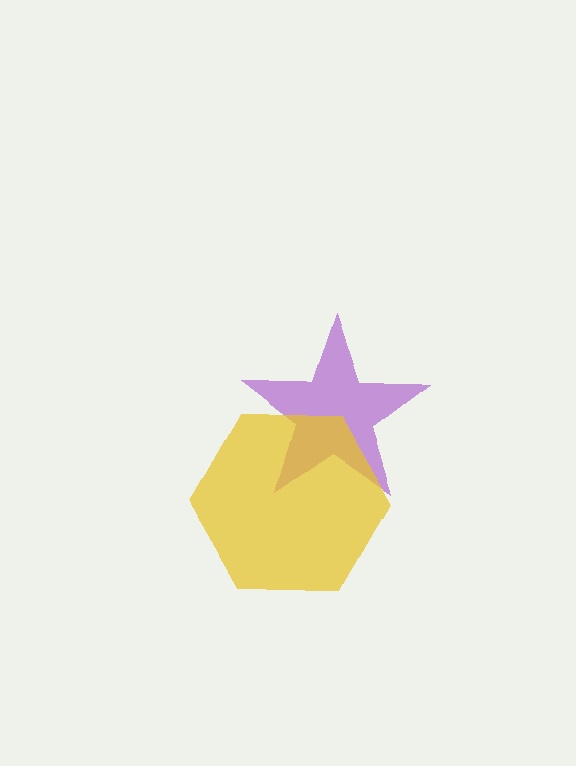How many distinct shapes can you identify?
There are 2 distinct shapes: a purple star, a yellow hexagon.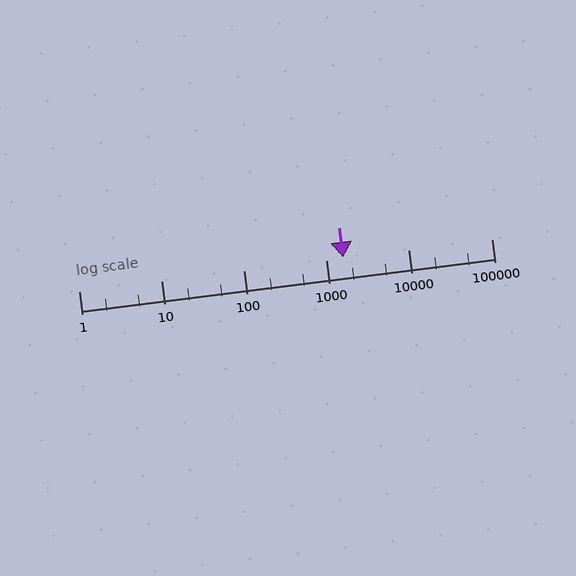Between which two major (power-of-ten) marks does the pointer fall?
The pointer is between 1000 and 10000.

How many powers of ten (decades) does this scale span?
The scale spans 5 decades, from 1 to 100000.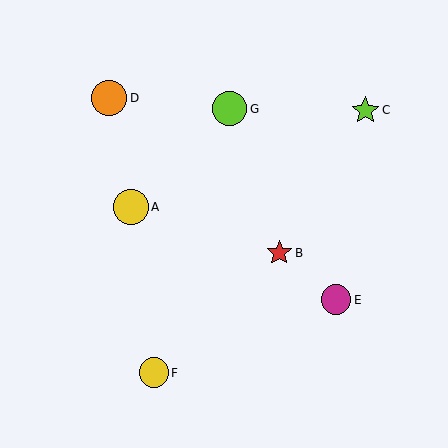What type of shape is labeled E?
Shape E is a magenta circle.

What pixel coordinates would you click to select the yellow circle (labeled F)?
Click at (154, 373) to select the yellow circle F.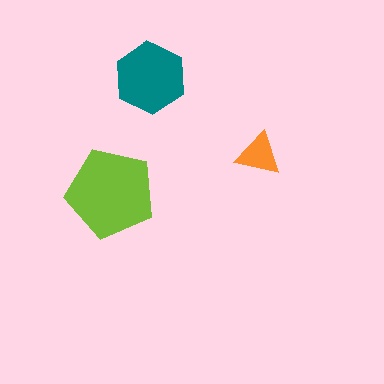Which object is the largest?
The lime pentagon.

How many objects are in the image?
There are 3 objects in the image.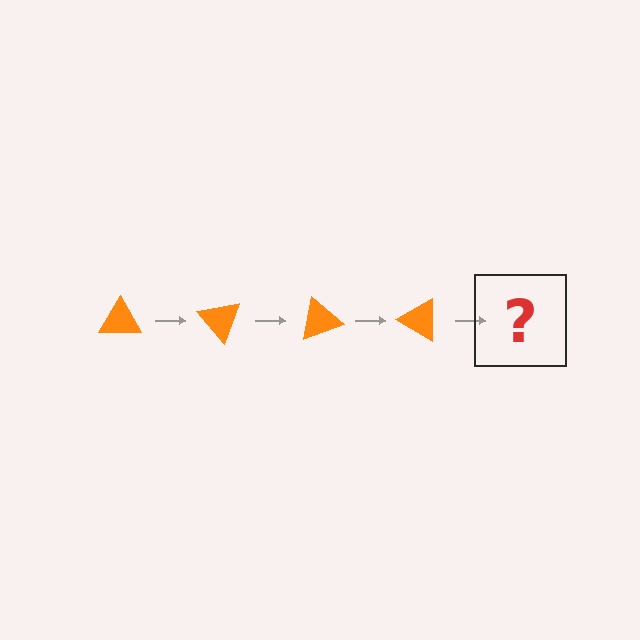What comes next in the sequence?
The next element should be an orange triangle rotated 200 degrees.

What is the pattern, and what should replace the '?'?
The pattern is that the triangle rotates 50 degrees each step. The '?' should be an orange triangle rotated 200 degrees.